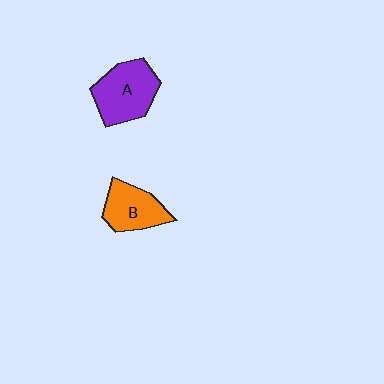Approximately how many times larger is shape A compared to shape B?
Approximately 1.3 times.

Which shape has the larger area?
Shape A (purple).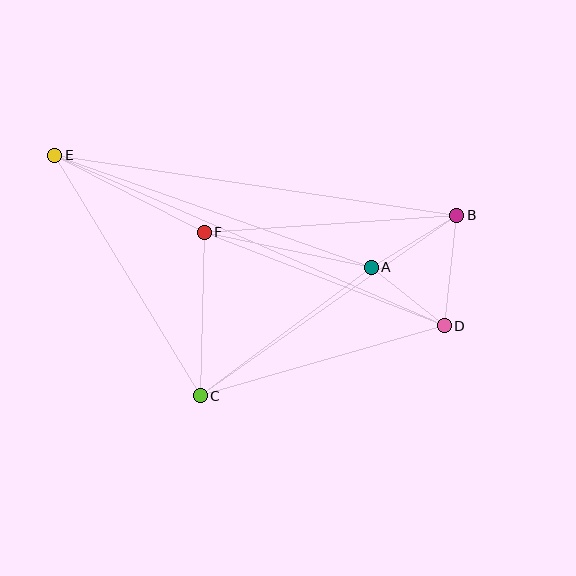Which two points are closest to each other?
Points A and D are closest to each other.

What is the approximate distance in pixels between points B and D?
The distance between B and D is approximately 111 pixels.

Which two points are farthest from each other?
Points D and E are farthest from each other.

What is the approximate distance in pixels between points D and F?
The distance between D and F is approximately 257 pixels.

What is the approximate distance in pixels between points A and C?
The distance between A and C is approximately 214 pixels.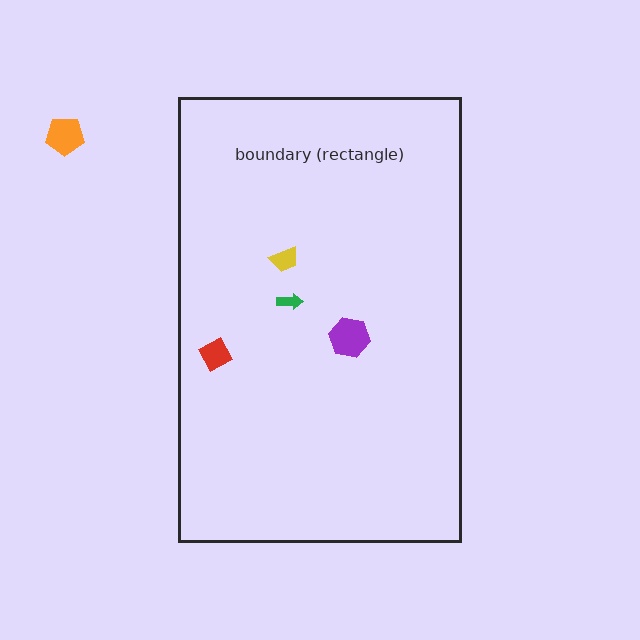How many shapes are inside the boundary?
4 inside, 1 outside.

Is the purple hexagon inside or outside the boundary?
Inside.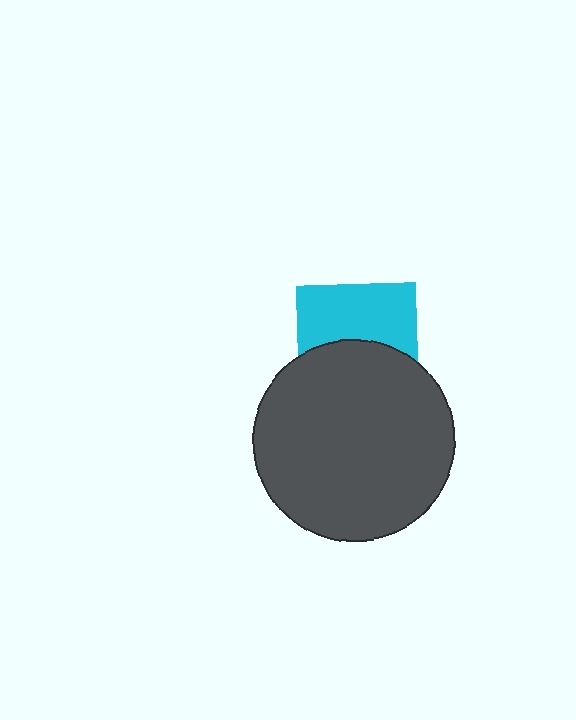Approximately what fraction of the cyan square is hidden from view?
Roughly 48% of the cyan square is hidden behind the dark gray circle.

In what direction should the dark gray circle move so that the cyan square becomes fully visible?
The dark gray circle should move down. That is the shortest direction to clear the overlap and leave the cyan square fully visible.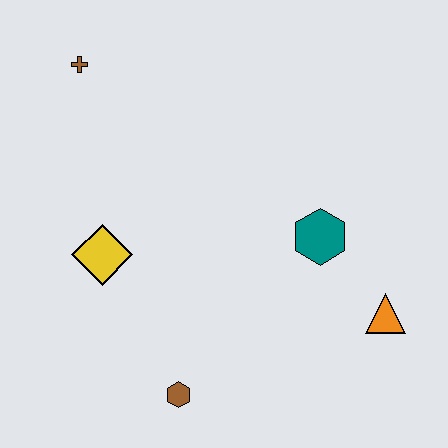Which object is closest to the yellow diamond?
The brown hexagon is closest to the yellow diamond.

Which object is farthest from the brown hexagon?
The brown cross is farthest from the brown hexagon.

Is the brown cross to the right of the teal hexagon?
No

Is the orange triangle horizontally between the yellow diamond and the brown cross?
No